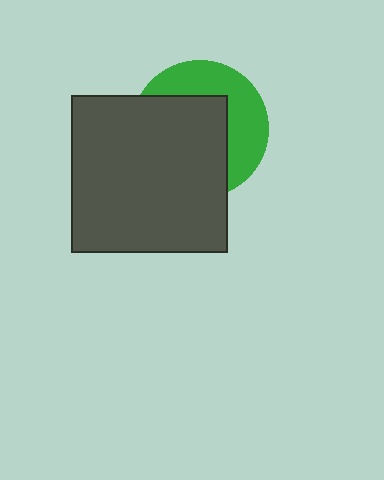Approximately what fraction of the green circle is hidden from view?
Roughly 58% of the green circle is hidden behind the dark gray square.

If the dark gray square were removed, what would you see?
You would see the complete green circle.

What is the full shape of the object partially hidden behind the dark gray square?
The partially hidden object is a green circle.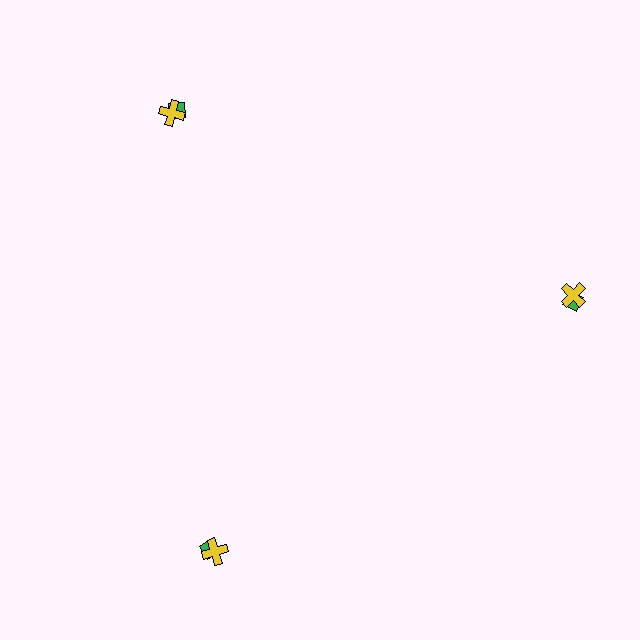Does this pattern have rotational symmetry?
Yes, this pattern has 3-fold rotational symmetry. It looks the same after rotating 120 degrees around the center.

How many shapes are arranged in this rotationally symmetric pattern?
There are 6 shapes, arranged in 3 groups of 2.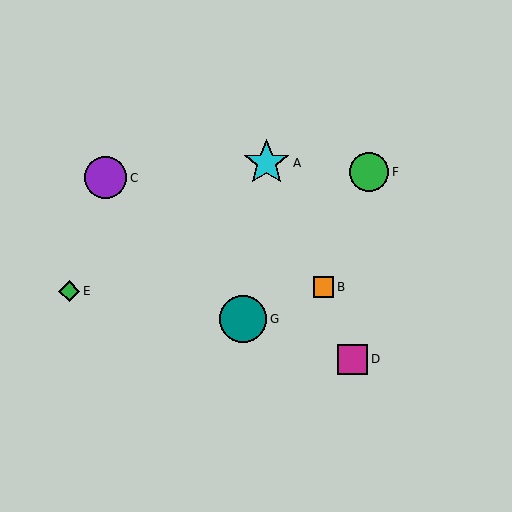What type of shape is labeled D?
Shape D is a magenta square.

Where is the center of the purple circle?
The center of the purple circle is at (106, 178).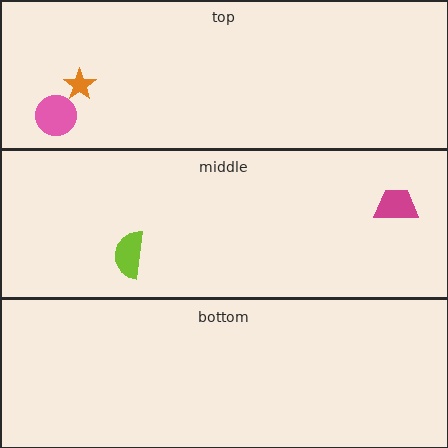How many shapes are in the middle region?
2.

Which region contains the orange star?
The top region.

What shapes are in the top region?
The pink circle, the orange star.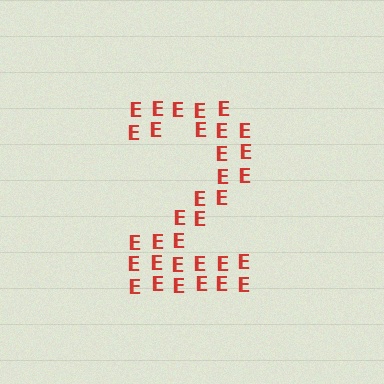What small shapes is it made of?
It is made of small letter E's.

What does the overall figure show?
The overall figure shows the digit 2.